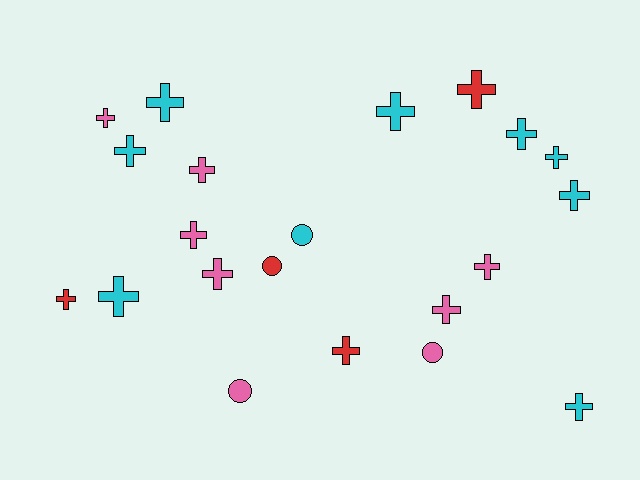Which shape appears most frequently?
Cross, with 17 objects.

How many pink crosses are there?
There are 6 pink crosses.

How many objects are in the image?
There are 21 objects.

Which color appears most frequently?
Cyan, with 9 objects.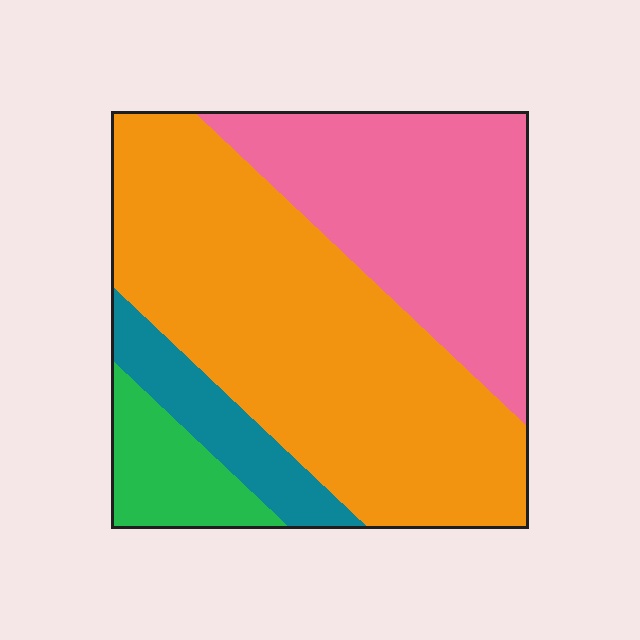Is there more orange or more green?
Orange.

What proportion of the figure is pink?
Pink takes up about one third (1/3) of the figure.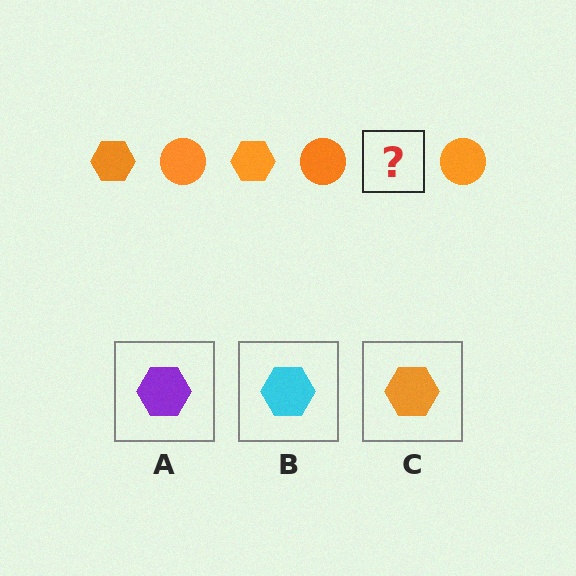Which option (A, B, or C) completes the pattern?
C.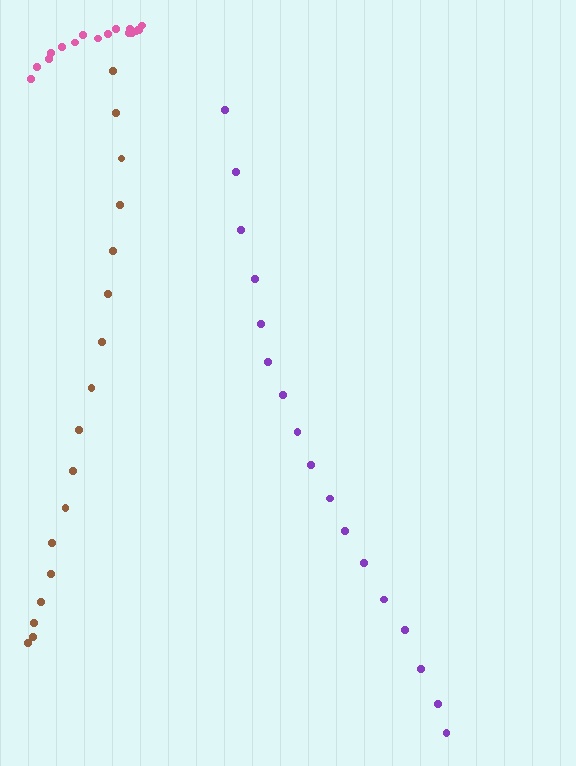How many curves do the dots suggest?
There are 3 distinct paths.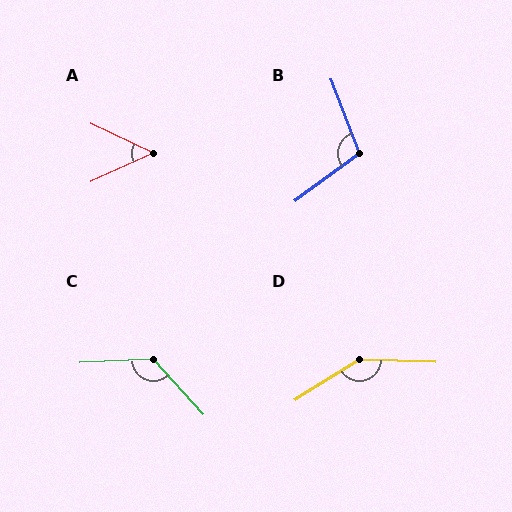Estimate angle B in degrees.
Approximately 106 degrees.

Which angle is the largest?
D, at approximately 146 degrees.